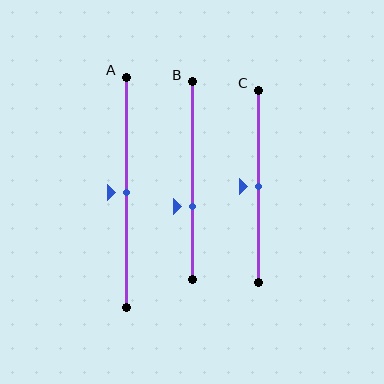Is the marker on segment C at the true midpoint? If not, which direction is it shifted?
Yes, the marker on segment C is at the true midpoint.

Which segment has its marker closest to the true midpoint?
Segment A has its marker closest to the true midpoint.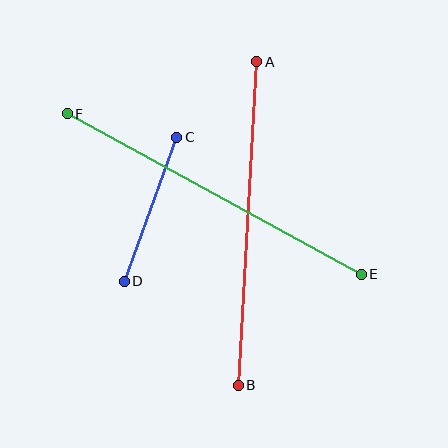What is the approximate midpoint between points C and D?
The midpoint is at approximately (151, 209) pixels.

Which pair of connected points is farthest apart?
Points E and F are farthest apart.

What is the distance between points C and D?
The distance is approximately 153 pixels.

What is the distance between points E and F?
The distance is approximately 335 pixels.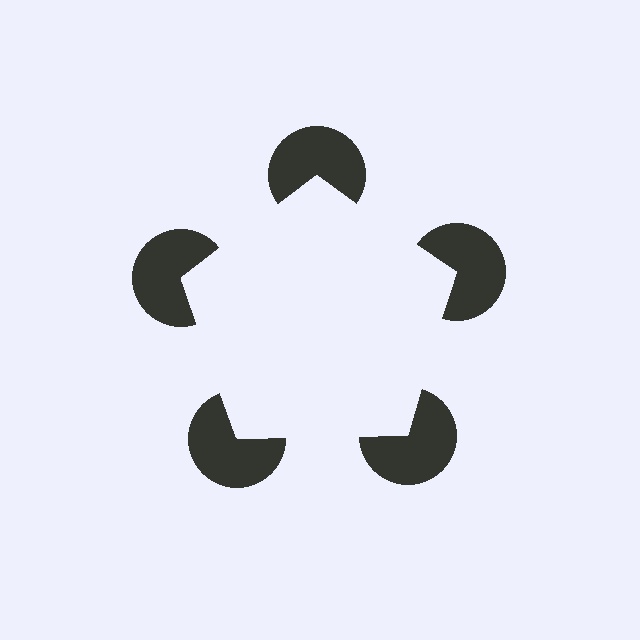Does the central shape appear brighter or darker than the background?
It typically appears slightly brighter than the background, even though no actual brightness change is drawn.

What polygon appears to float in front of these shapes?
An illusory pentagon — its edges are inferred from the aligned wedge cuts in the pac-man discs, not physically drawn.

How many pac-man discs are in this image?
There are 5 — one at each vertex of the illusory pentagon.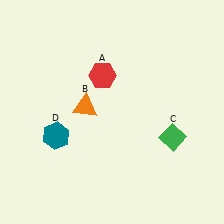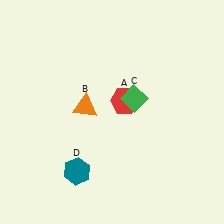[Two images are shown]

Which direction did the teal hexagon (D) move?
The teal hexagon (D) moved down.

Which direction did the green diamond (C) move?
The green diamond (C) moved left.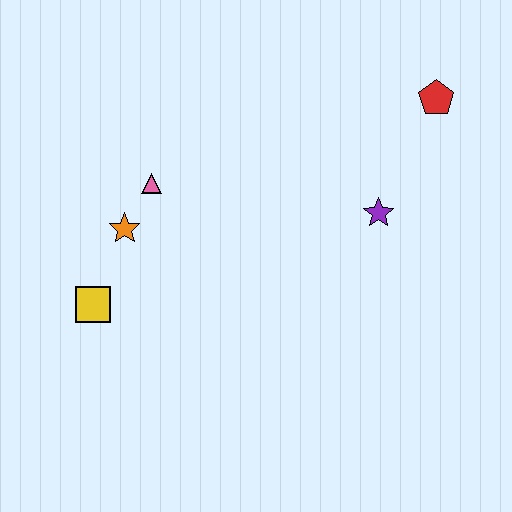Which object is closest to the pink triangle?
The orange star is closest to the pink triangle.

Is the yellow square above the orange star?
No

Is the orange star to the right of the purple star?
No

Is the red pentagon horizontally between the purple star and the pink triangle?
No